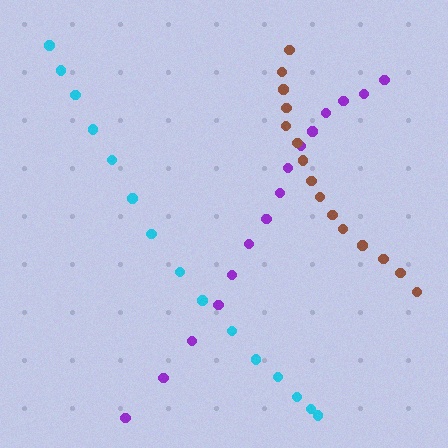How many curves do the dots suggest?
There are 3 distinct paths.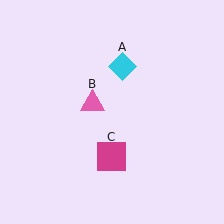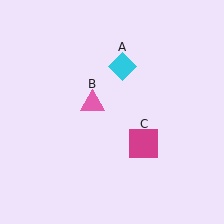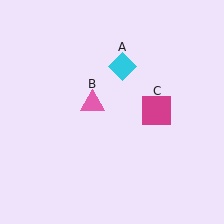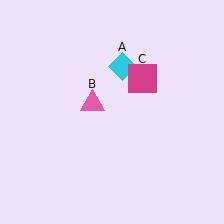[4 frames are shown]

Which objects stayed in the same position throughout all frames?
Cyan diamond (object A) and pink triangle (object B) remained stationary.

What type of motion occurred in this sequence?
The magenta square (object C) rotated counterclockwise around the center of the scene.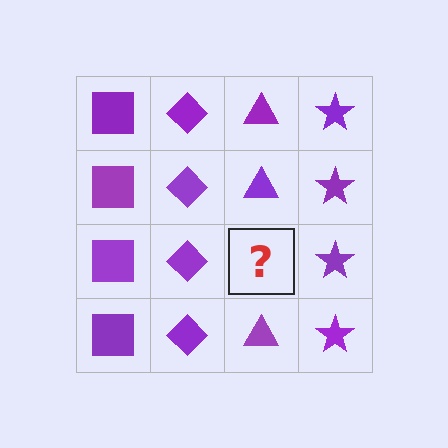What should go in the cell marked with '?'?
The missing cell should contain a purple triangle.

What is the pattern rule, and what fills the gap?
The rule is that each column has a consistent shape. The gap should be filled with a purple triangle.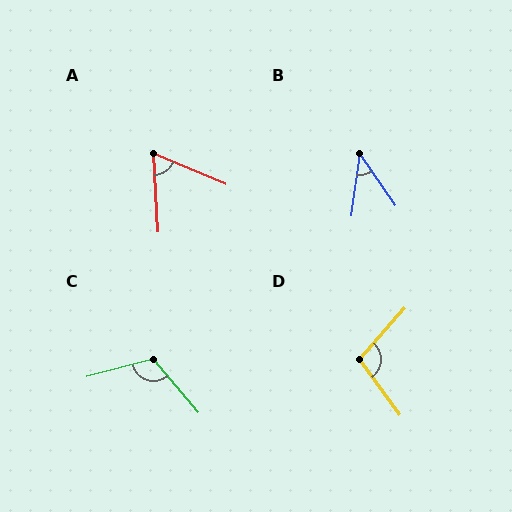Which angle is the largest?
C, at approximately 115 degrees.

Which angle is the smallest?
B, at approximately 42 degrees.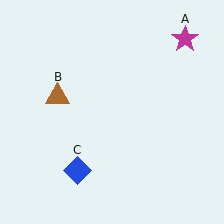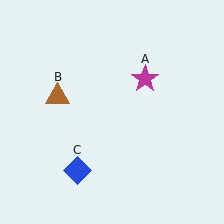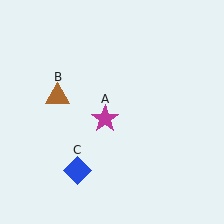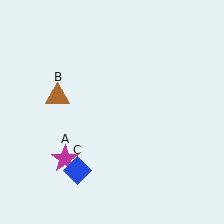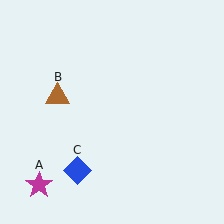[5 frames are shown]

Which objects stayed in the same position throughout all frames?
Brown triangle (object B) and blue diamond (object C) remained stationary.